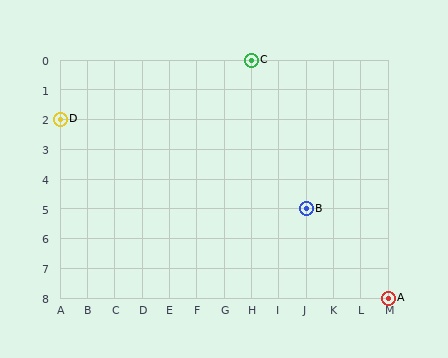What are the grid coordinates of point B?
Point B is at grid coordinates (J, 5).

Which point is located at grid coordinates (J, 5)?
Point B is at (J, 5).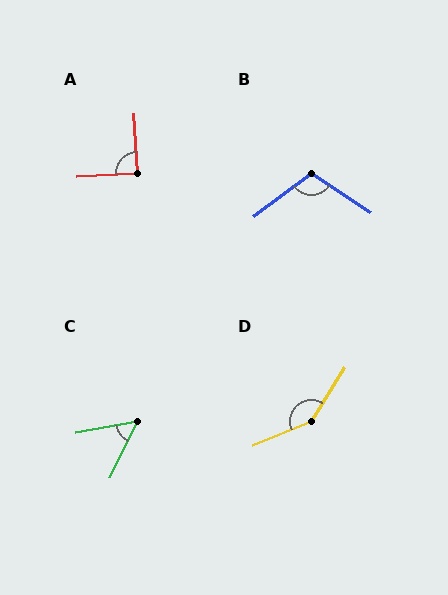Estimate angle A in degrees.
Approximately 90 degrees.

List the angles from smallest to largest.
C (54°), A (90°), B (110°), D (145°).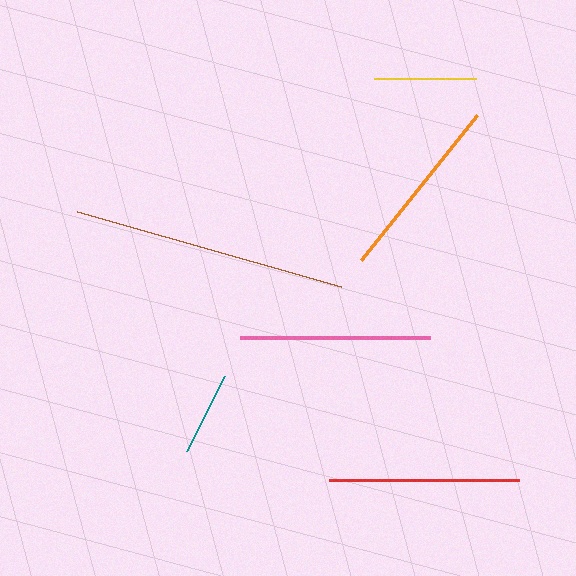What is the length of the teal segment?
The teal segment is approximately 84 pixels long.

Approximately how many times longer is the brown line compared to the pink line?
The brown line is approximately 1.4 times the length of the pink line.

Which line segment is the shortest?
The teal line is the shortest at approximately 84 pixels.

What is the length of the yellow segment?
The yellow segment is approximately 102 pixels long.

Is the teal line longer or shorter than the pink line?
The pink line is longer than the teal line.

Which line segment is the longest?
The brown line is the longest at approximately 275 pixels.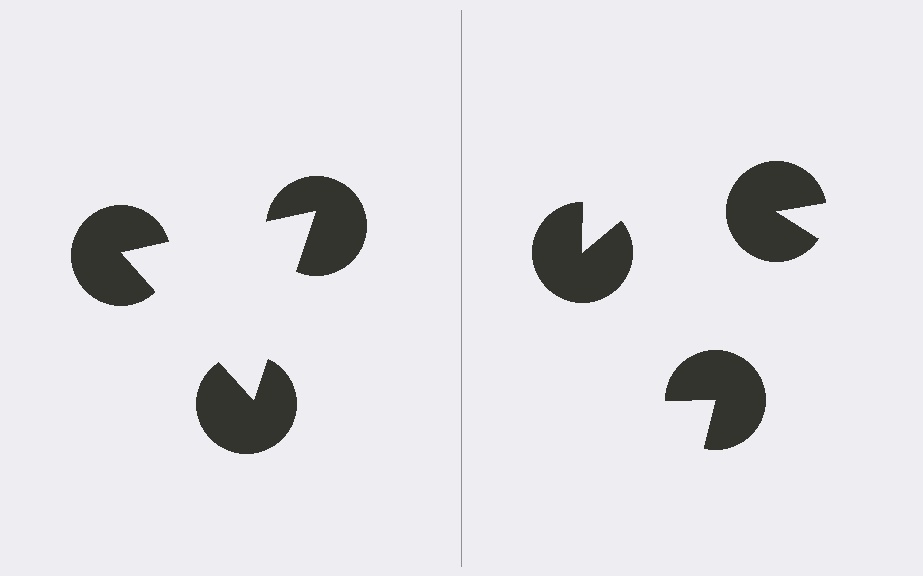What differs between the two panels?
The pac-man discs are positioned identically on both sides; only the wedge orientations differ. On the left they align to a triangle; on the right they are misaligned.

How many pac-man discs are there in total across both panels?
6 — 3 on each side.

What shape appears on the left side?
An illusory triangle.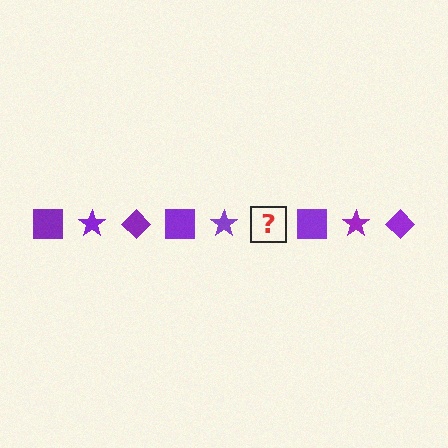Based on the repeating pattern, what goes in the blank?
The blank should be a purple diamond.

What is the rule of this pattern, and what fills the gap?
The rule is that the pattern cycles through square, star, diamond shapes in purple. The gap should be filled with a purple diamond.